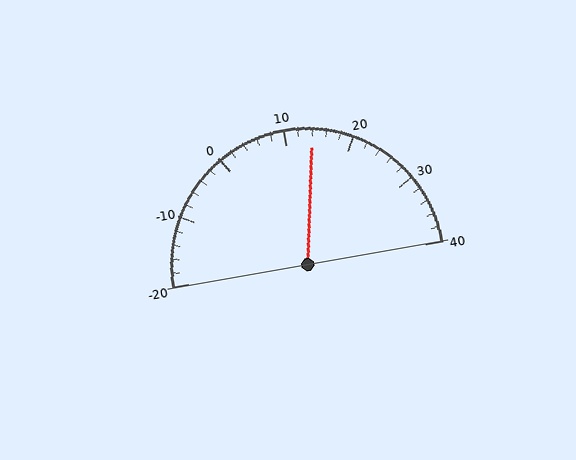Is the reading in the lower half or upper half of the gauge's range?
The reading is in the upper half of the range (-20 to 40).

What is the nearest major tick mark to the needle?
The nearest major tick mark is 10.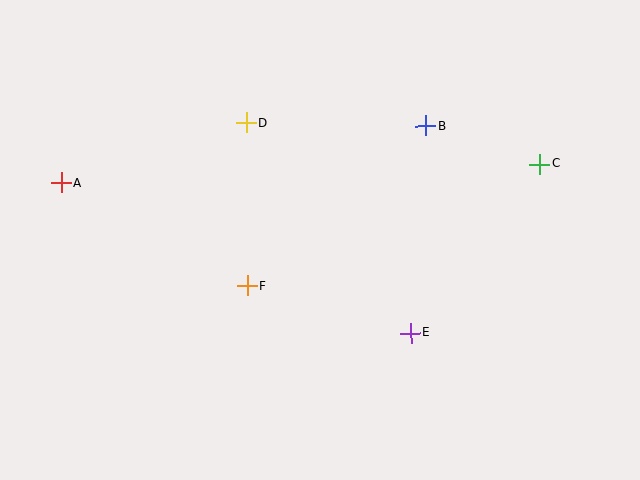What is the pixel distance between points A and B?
The distance between A and B is 369 pixels.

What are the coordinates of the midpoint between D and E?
The midpoint between D and E is at (329, 228).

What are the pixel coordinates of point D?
Point D is at (246, 123).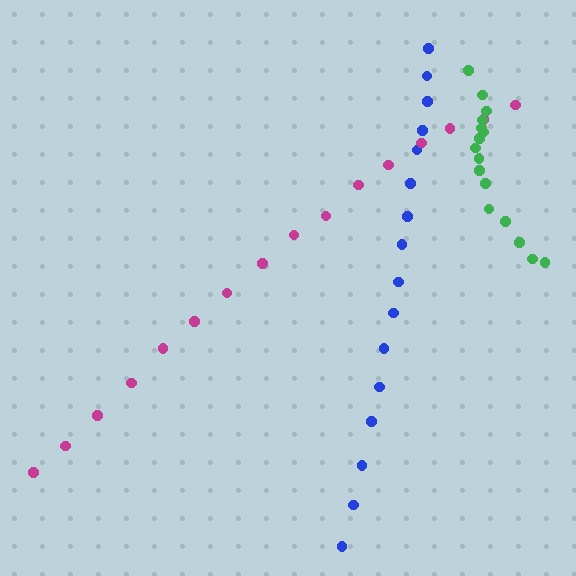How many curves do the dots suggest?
There are 3 distinct paths.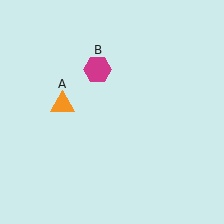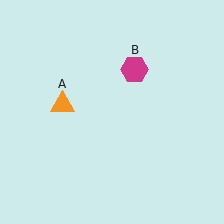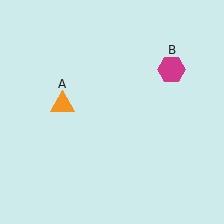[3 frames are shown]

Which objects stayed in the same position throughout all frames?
Orange triangle (object A) remained stationary.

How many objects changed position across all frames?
1 object changed position: magenta hexagon (object B).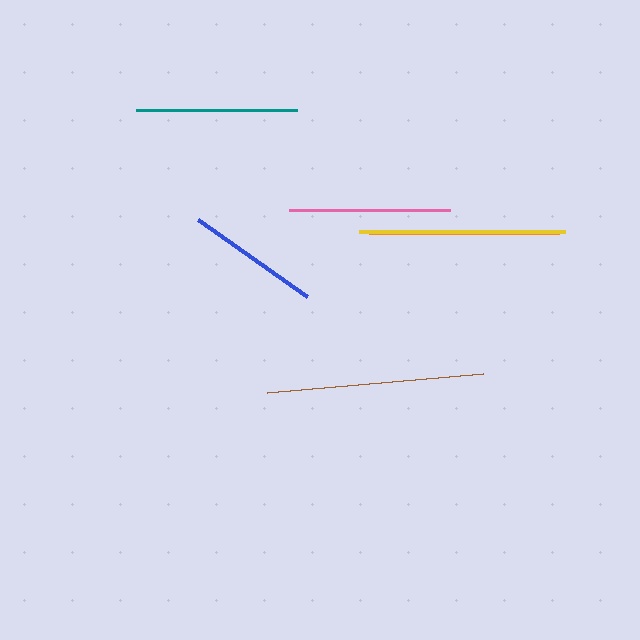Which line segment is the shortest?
The blue line is the shortest at approximately 133 pixels.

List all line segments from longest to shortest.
From longest to shortest: brown, yellow, orange, pink, teal, blue.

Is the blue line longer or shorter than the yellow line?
The yellow line is longer than the blue line.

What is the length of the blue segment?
The blue segment is approximately 133 pixels long.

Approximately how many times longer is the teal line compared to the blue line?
The teal line is approximately 1.2 times the length of the blue line.